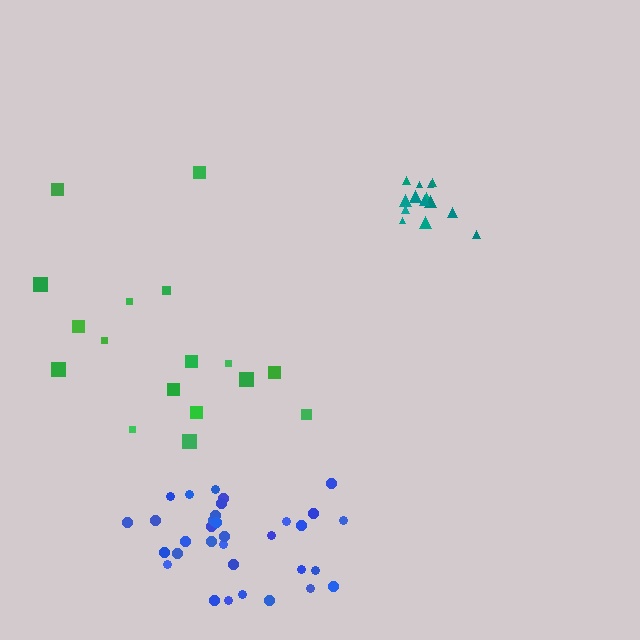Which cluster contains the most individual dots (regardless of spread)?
Blue (33).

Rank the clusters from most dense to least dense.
teal, blue, green.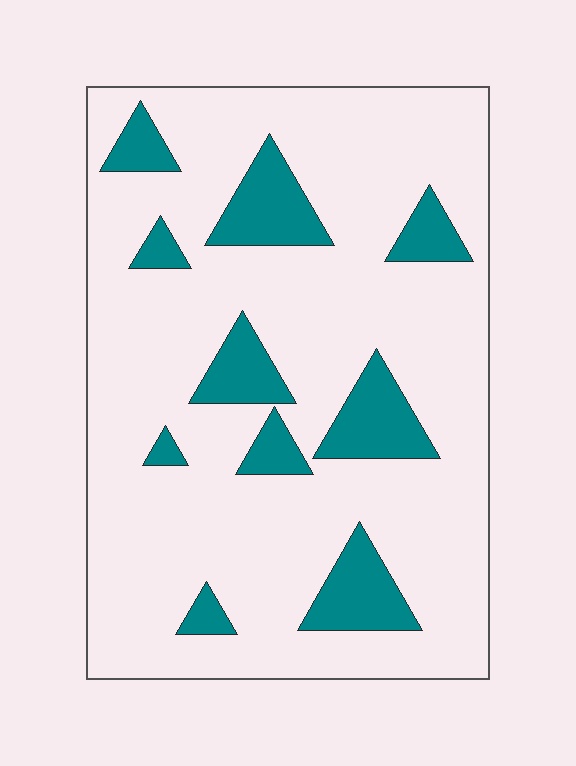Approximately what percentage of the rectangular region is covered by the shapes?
Approximately 15%.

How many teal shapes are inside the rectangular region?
10.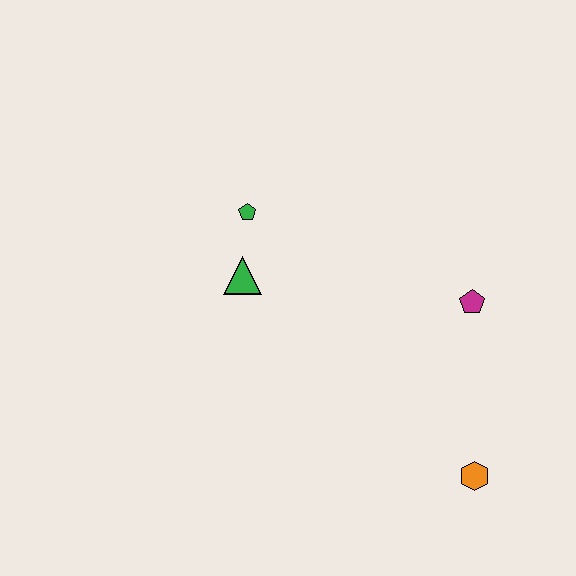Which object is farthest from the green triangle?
The orange hexagon is farthest from the green triangle.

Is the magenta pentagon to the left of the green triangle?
No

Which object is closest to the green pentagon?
The green triangle is closest to the green pentagon.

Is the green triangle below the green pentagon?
Yes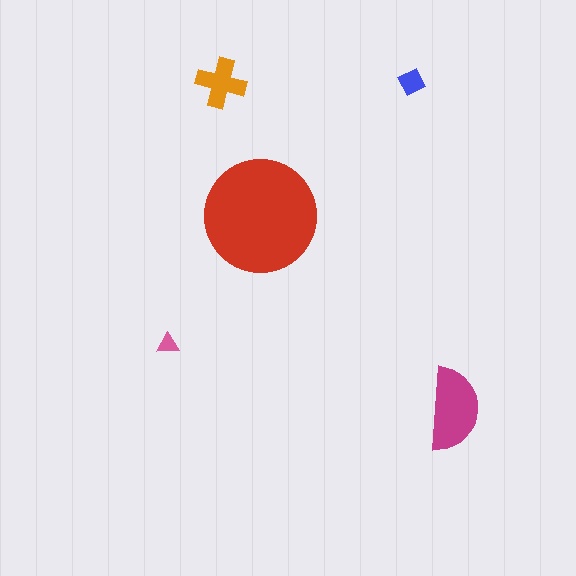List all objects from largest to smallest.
The red circle, the magenta semicircle, the orange cross, the blue diamond, the pink triangle.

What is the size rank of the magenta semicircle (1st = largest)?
2nd.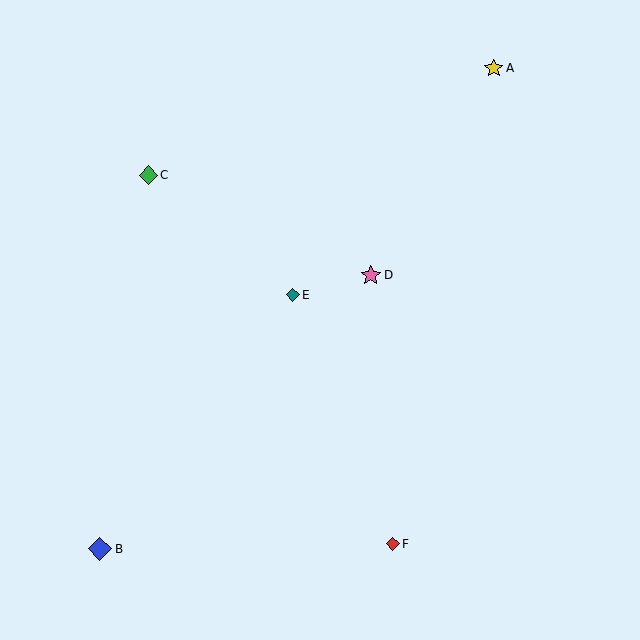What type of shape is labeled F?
Shape F is a red diamond.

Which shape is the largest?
The blue diamond (labeled B) is the largest.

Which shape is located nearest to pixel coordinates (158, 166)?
The green diamond (labeled C) at (148, 175) is nearest to that location.